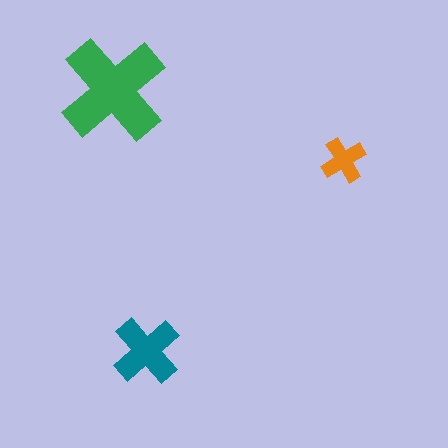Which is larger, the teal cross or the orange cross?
The teal one.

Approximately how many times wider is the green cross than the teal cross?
About 1.5 times wider.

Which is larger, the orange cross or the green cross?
The green one.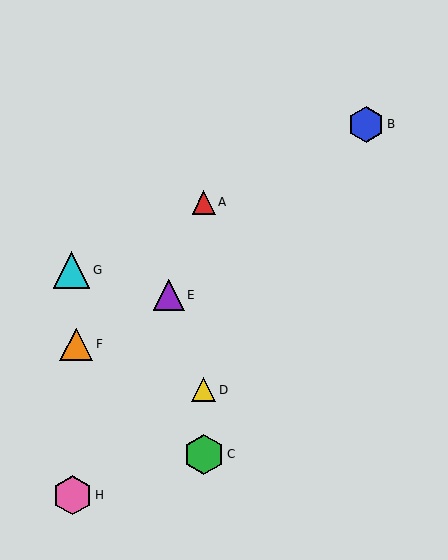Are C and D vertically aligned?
Yes, both are at x≈204.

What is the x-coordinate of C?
Object C is at x≈204.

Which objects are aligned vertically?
Objects A, C, D are aligned vertically.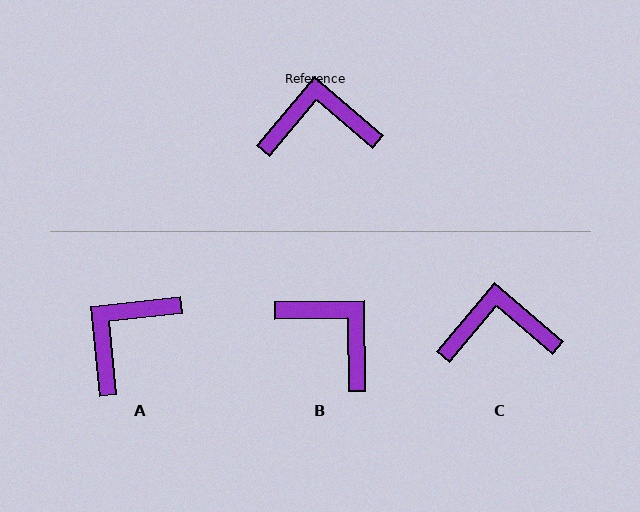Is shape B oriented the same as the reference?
No, it is off by about 49 degrees.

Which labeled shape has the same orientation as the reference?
C.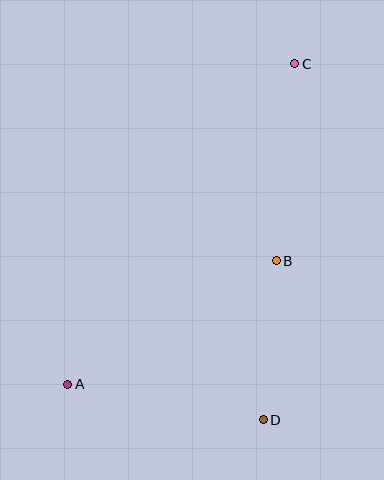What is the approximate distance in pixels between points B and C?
The distance between B and C is approximately 198 pixels.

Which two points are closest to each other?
Points B and D are closest to each other.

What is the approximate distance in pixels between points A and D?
The distance between A and D is approximately 199 pixels.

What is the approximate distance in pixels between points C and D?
The distance between C and D is approximately 357 pixels.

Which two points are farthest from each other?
Points A and C are farthest from each other.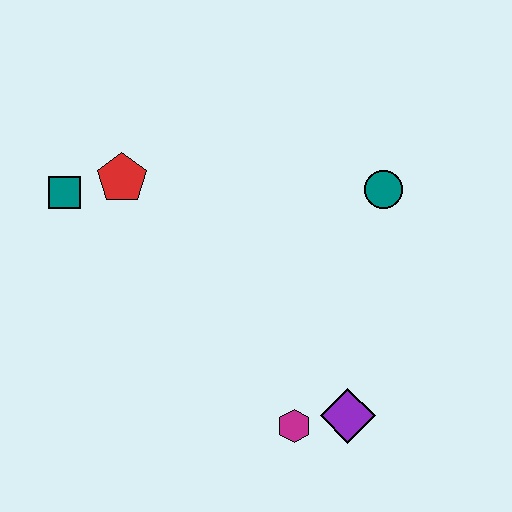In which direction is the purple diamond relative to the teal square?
The purple diamond is to the right of the teal square.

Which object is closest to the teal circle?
The purple diamond is closest to the teal circle.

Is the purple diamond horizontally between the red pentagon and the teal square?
No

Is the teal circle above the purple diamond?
Yes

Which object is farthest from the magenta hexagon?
The teal square is farthest from the magenta hexagon.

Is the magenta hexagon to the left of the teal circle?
Yes